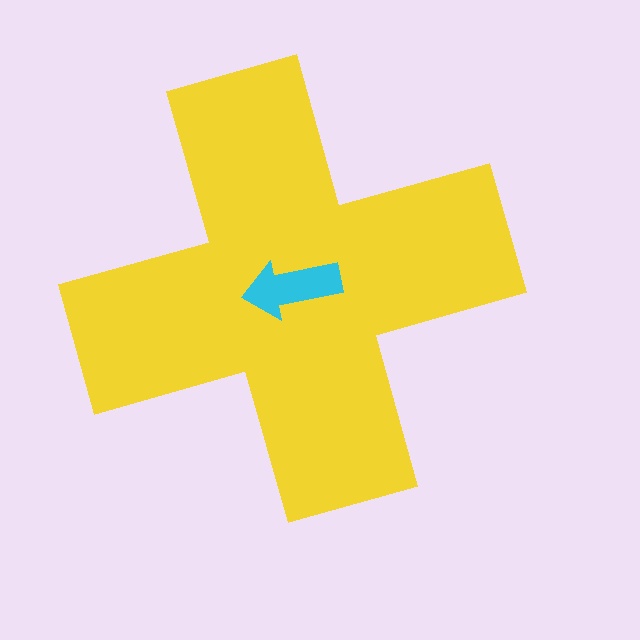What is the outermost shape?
The yellow cross.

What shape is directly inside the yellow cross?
The cyan arrow.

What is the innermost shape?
The cyan arrow.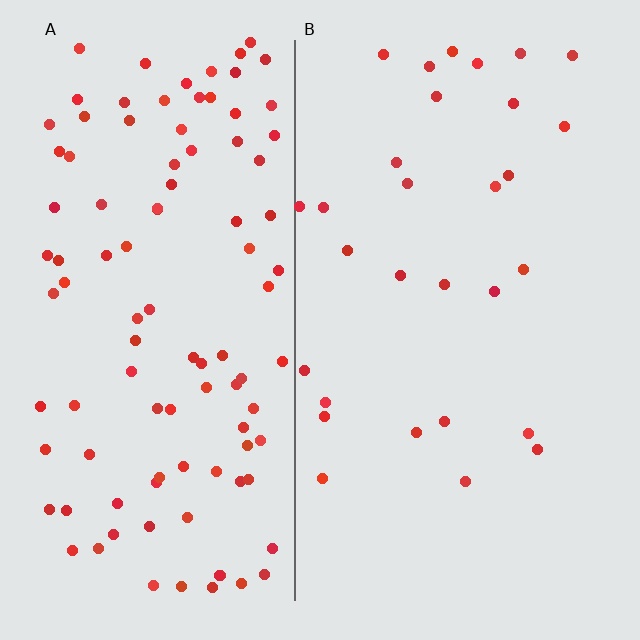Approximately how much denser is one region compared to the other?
Approximately 3.5× — region A over region B.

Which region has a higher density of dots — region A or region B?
A (the left).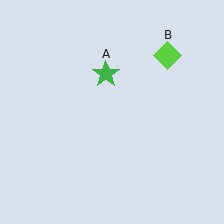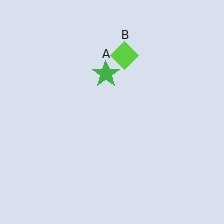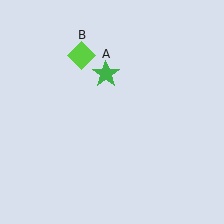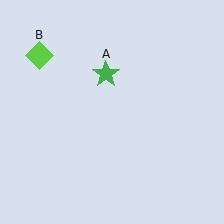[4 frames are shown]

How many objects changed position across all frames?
1 object changed position: lime diamond (object B).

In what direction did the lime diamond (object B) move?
The lime diamond (object B) moved left.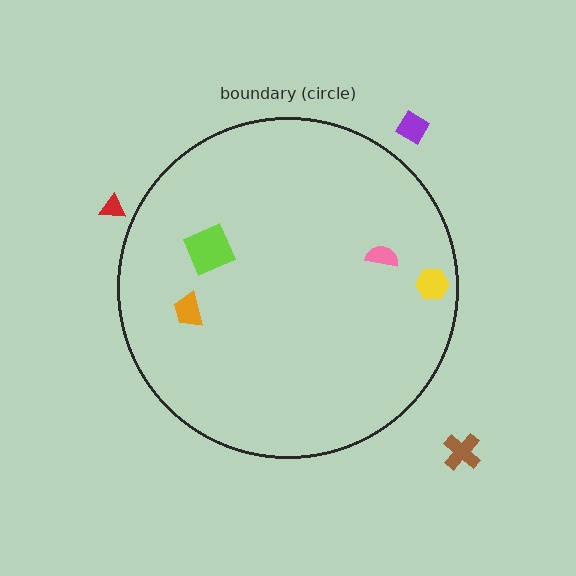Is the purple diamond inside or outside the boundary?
Outside.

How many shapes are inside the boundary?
4 inside, 3 outside.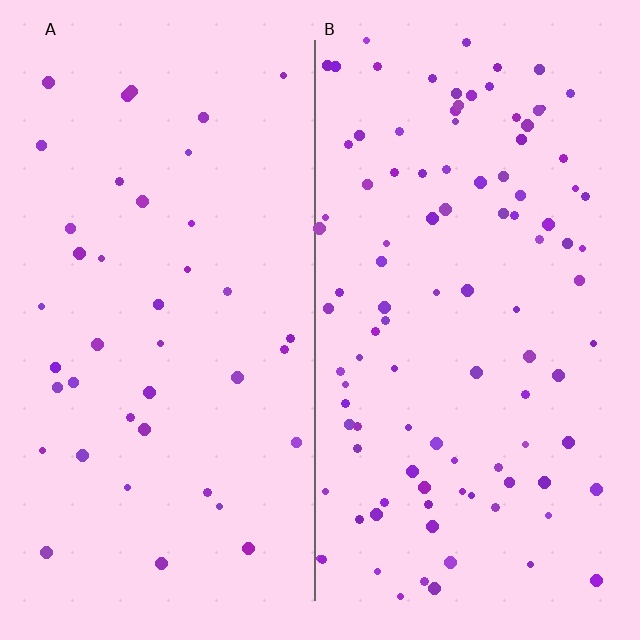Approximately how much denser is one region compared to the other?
Approximately 2.5× — region B over region A.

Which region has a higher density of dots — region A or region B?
B (the right).